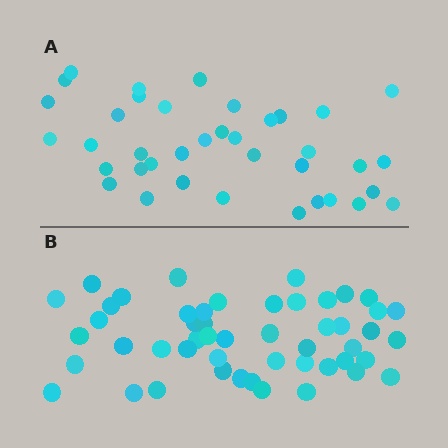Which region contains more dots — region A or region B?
Region B (the bottom region) has more dots.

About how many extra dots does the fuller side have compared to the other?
Region B has roughly 12 or so more dots than region A.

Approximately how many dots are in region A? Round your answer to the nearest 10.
About 40 dots. (The exact count is 38, which rounds to 40.)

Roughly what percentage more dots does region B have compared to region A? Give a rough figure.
About 30% more.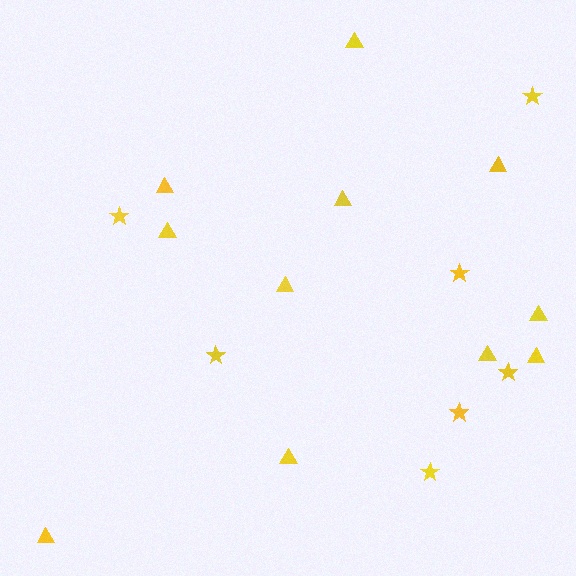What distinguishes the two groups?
There are 2 groups: one group of triangles (11) and one group of stars (7).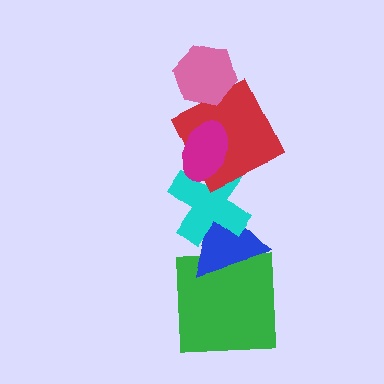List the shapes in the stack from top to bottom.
From top to bottom: the pink hexagon, the magenta ellipse, the red square, the cyan cross, the blue triangle, the green square.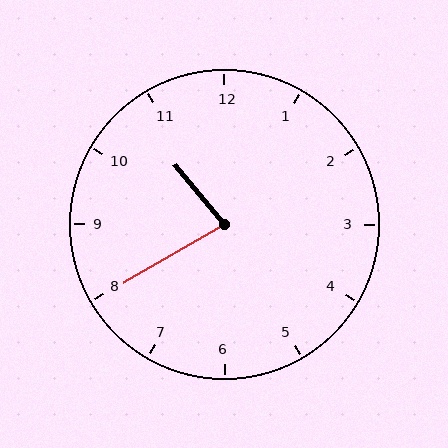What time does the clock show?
10:40.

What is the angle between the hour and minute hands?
Approximately 80 degrees.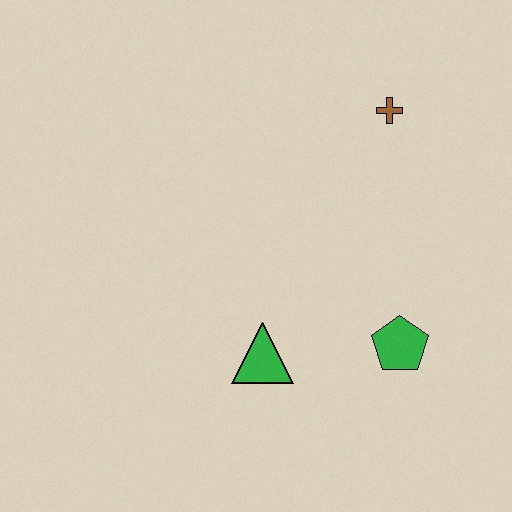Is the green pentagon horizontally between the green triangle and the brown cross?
No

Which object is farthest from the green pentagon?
The brown cross is farthest from the green pentagon.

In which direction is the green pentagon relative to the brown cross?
The green pentagon is below the brown cross.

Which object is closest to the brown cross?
The green pentagon is closest to the brown cross.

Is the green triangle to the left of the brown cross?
Yes